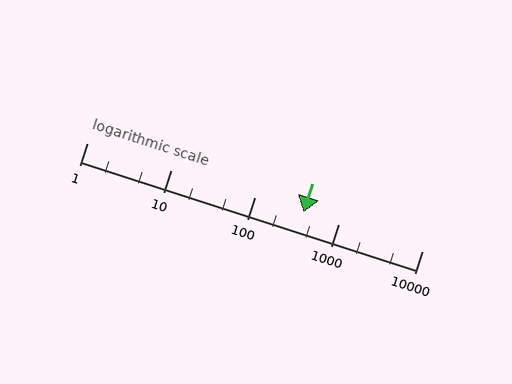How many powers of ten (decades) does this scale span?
The scale spans 4 decades, from 1 to 10000.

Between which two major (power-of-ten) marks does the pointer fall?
The pointer is between 100 and 1000.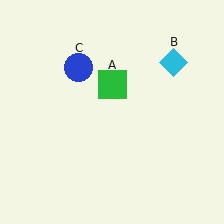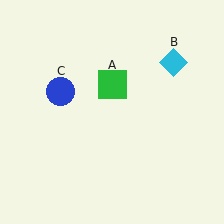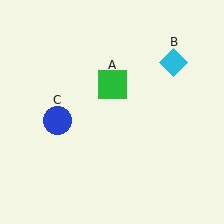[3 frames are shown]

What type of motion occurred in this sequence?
The blue circle (object C) rotated counterclockwise around the center of the scene.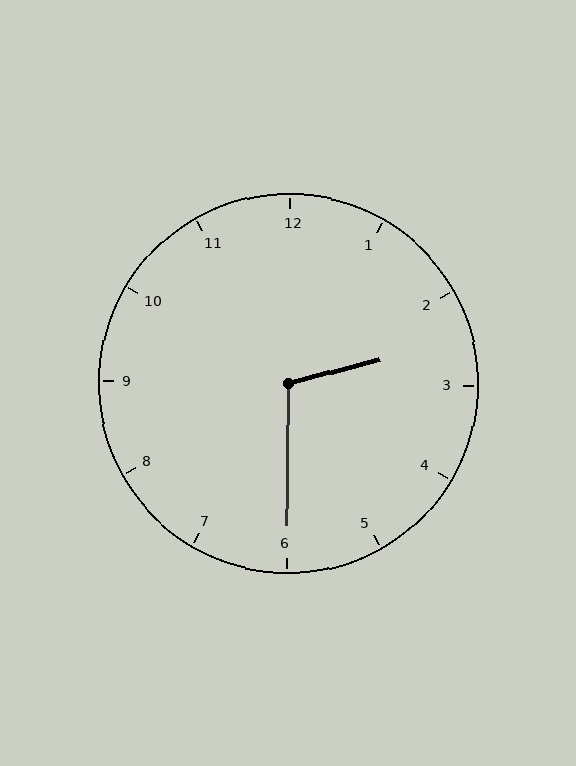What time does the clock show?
2:30.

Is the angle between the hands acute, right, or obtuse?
It is obtuse.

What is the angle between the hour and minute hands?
Approximately 105 degrees.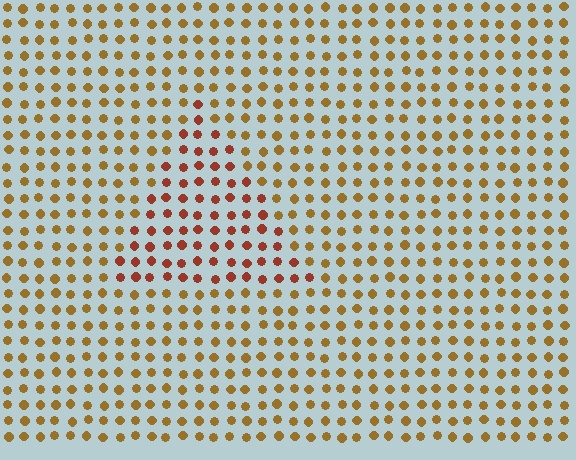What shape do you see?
I see a triangle.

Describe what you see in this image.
The image is filled with small brown elements in a uniform arrangement. A triangle-shaped region is visible where the elements are tinted to a slightly different hue, forming a subtle color boundary.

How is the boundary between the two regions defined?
The boundary is defined purely by a slight shift in hue (about 32 degrees). Spacing, size, and orientation are identical on both sides.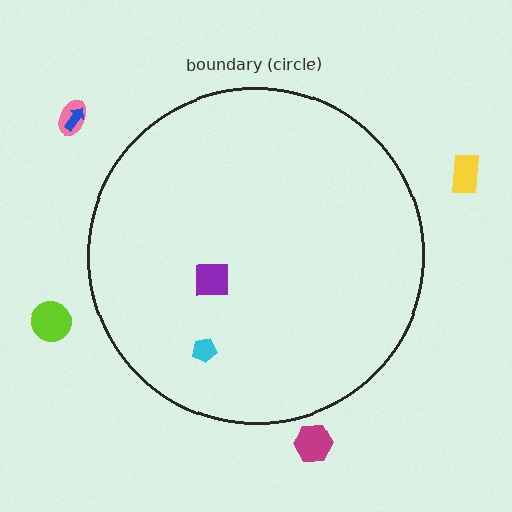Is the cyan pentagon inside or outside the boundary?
Inside.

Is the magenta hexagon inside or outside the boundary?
Outside.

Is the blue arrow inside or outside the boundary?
Outside.